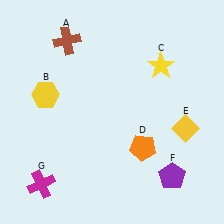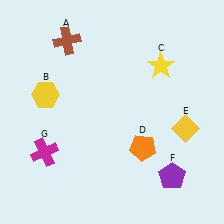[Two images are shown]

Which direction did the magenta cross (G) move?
The magenta cross (G) moved up.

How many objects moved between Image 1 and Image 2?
1 object moved between the two images.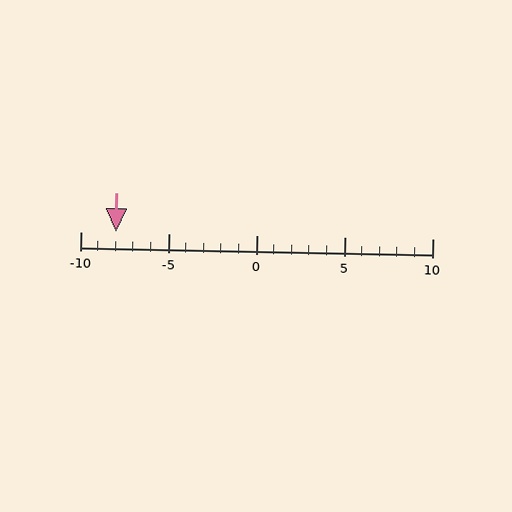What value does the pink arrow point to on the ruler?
The pink arrow points to approximately -8.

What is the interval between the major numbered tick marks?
The major tick marks are spaced 5 units apart.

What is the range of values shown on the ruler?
The ruler shows values from -10 to 10.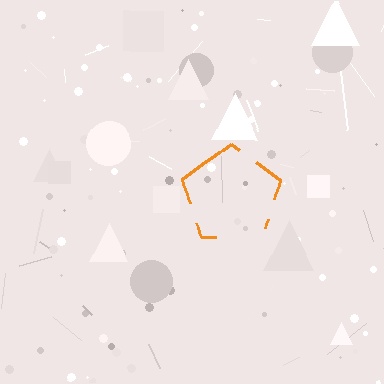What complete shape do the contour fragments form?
The contour fragments form a pentagon.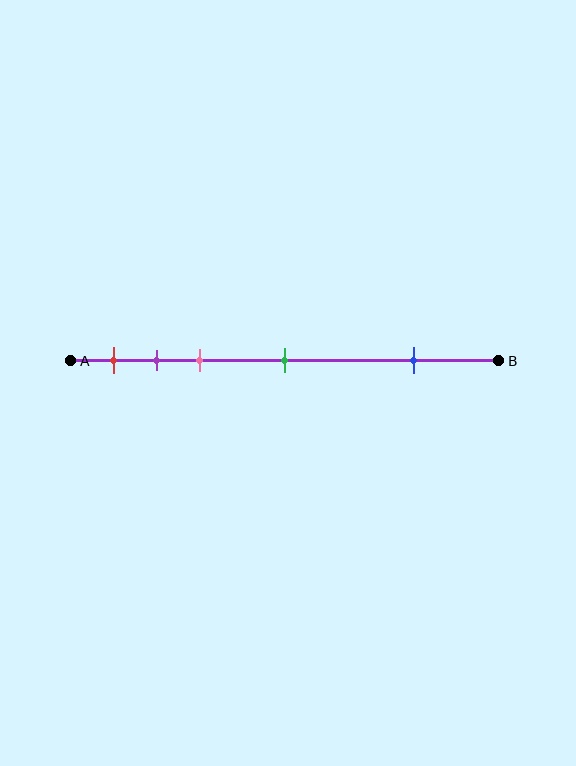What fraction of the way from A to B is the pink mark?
The pink mark is approximately 30% (0.3) of the way from A to B.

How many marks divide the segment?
There are 5 marks dividing the segment.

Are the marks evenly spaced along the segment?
No, the marks are not evenly spaced.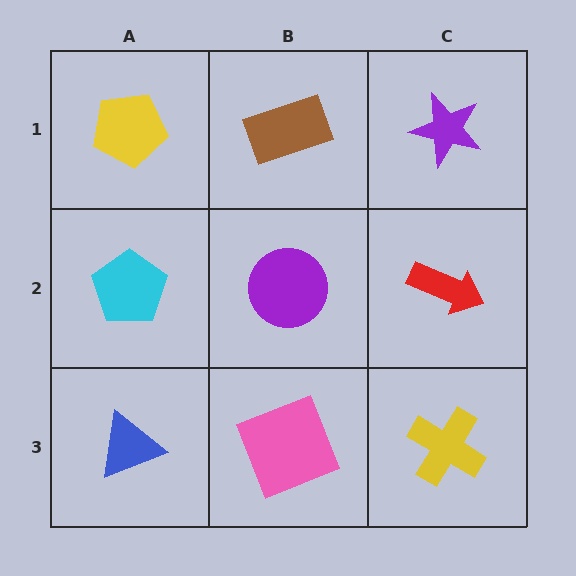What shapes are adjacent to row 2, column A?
A yellow pentagon (row 1, column A), a blue triangle (row 3, column A), a purple circle (row 2, column B).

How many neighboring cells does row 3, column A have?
2.